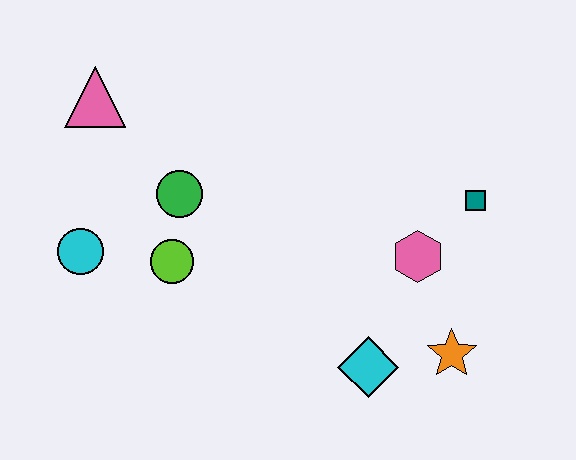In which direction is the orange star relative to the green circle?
The orange star is to the right of the green circle.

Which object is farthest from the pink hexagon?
The pink triangle is farthest from the pink hexagon.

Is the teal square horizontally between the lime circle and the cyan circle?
No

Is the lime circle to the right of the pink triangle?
Yes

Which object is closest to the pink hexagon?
The teal square is closest to the pink hexagon.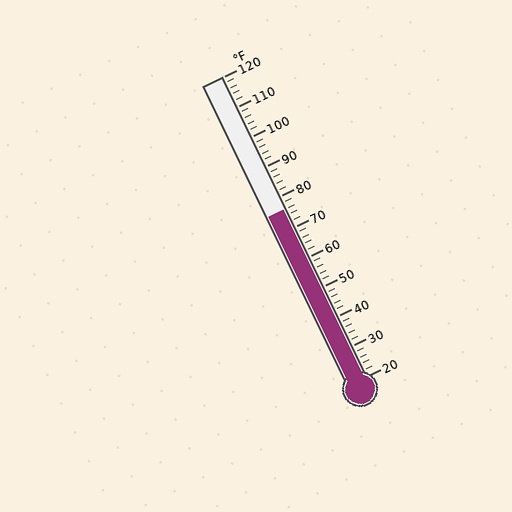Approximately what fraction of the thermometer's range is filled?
The thermometer is filled to approximately 55% of its range.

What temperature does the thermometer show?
The thermometer shows approximately 76°F.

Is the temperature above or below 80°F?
The temperature is below 80°F.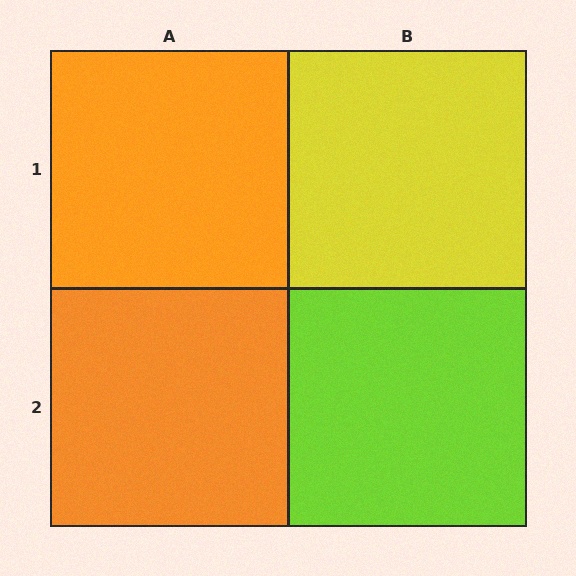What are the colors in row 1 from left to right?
Orange, yellow.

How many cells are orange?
2 cells are orange.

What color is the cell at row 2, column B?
Lime.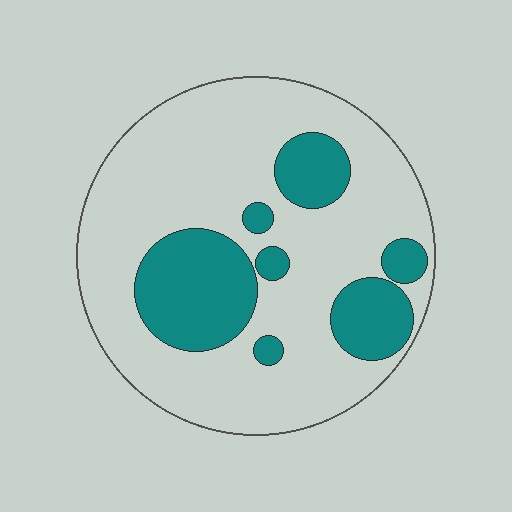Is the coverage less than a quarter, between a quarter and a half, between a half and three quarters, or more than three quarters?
Between a quarter and a half.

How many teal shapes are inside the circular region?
7.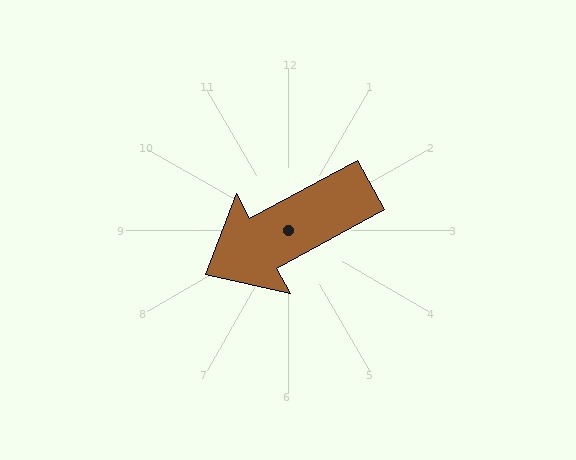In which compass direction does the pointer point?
Southwest.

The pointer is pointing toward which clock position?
Roughly 8 o'clock.